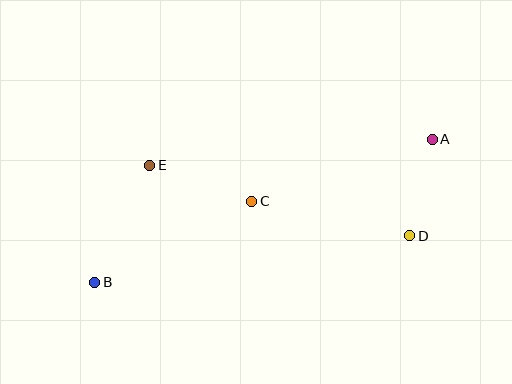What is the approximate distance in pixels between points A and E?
The distance between A and E is approximately 284 pixels.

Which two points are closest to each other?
Points A and D are closest to each other.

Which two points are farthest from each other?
Points A and B are farthest from each other.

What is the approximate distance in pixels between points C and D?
The distance between C and D is approximately 162 pixels.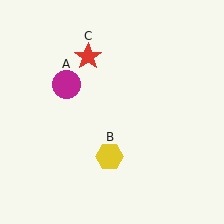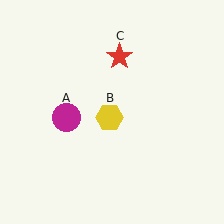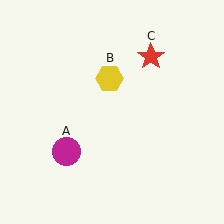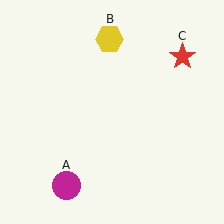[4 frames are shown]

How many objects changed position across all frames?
3 objects changed position: magenta circle (object A), yellow hexagon (object B), red star (object C).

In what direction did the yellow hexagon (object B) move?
The yellow hexagon (object B) moved up.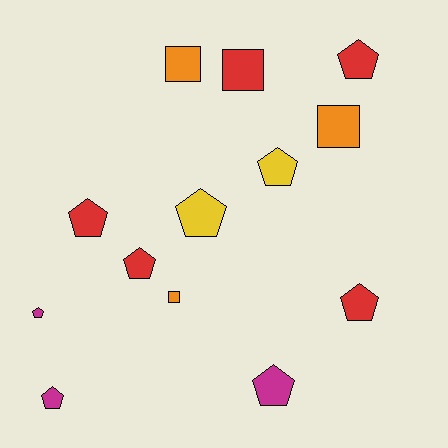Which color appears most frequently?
Red, with 5 objects.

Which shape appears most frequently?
Pentagon, with 9 objects.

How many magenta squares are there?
There are no magenta squares.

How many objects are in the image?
There are 13 objects.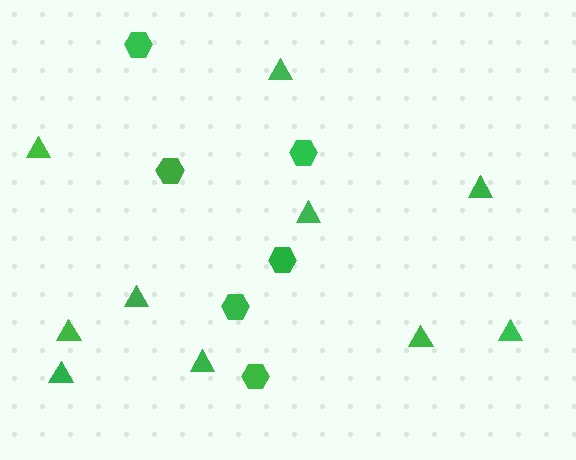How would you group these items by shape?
There are 2 groups: one group of hexagons (6) and one group of triangles (10).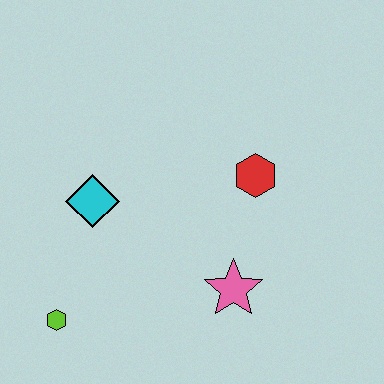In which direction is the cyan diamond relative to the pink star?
The cyan diamond is to the left of the pink star.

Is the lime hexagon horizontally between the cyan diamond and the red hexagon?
No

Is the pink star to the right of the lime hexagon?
Yes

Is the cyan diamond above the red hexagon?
No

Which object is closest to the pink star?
The red hexagon is closest to the pink star.